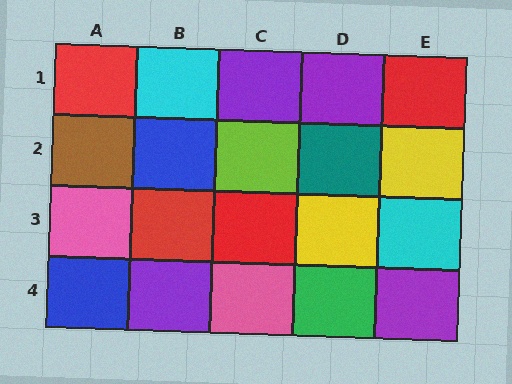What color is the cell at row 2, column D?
Teal.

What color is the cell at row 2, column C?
Lime.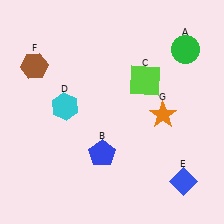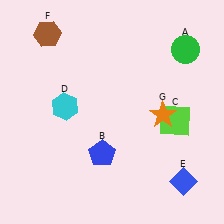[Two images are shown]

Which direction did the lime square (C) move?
The lime square (C) moved down.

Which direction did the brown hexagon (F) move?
The brown hexagon (F) moved up.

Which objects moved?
The objects that moved are: the lime square (C), the brown hexagon (F).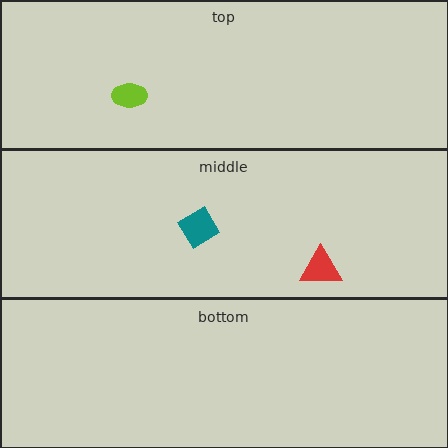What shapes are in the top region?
The lime ellipse.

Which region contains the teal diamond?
The middle region.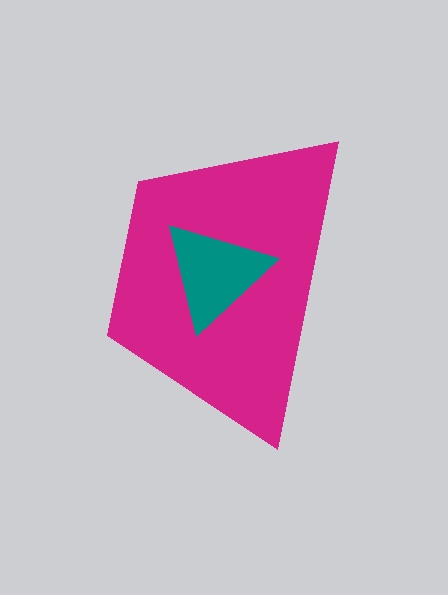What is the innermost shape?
The teal triangle.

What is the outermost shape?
The magenta trapezoid.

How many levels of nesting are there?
2.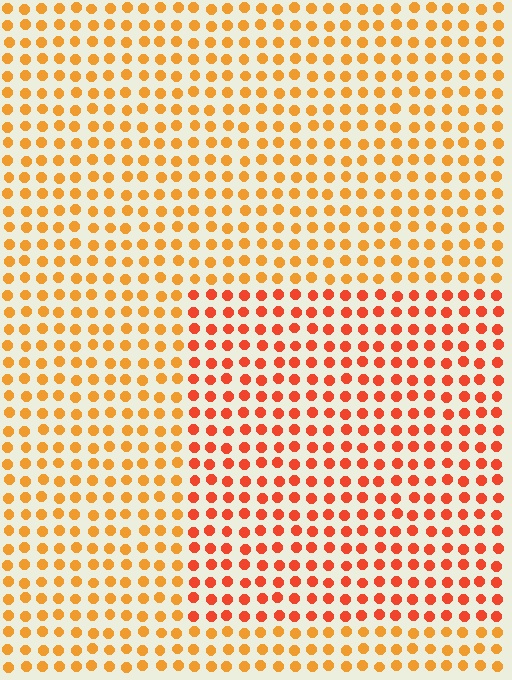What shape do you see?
I see a rectangle.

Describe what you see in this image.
The image is filled with small orange elements in a uniform arrangement. A rectangle-shaped region is visible where the elements are tinted to a slightly different hue, forming a subtle color boundary.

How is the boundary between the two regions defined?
The boundary is defined purely by a slight shift in hue (about 27 degrees). Spacing, size, and orientation are identical on both sides.